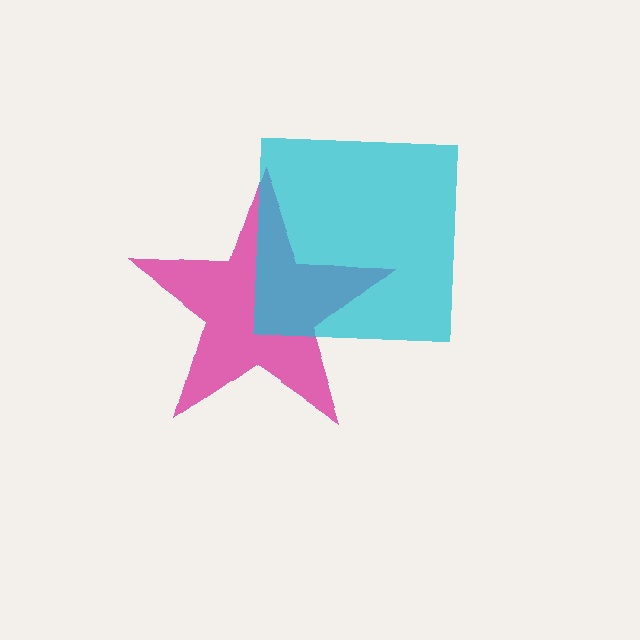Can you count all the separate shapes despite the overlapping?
Yes, there are 2 separate shapes.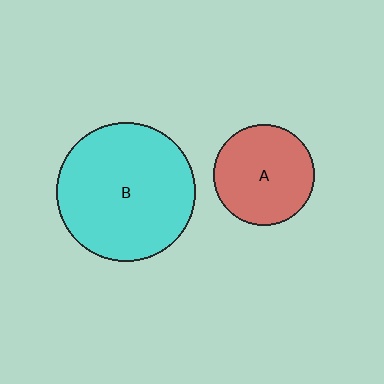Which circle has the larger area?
Circle B (cyan).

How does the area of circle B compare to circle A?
Approximately 1.9 times.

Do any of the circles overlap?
No, none of the circles overlap.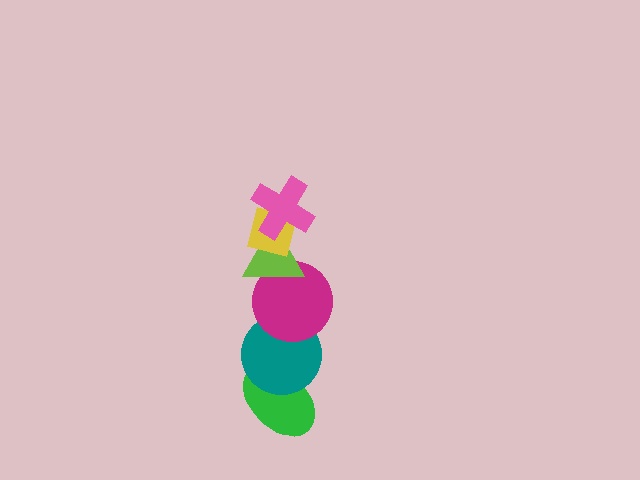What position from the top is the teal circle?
The teal circle is 5th from the top.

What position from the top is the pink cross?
The pink cross is 1st from the top.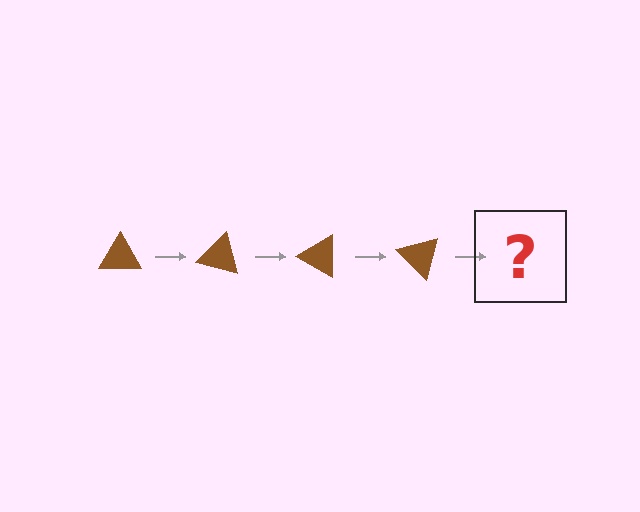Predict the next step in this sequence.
The next step is a brown triangle rotated 60 degrees.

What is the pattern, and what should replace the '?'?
The pattern is that the triangle rotates 15 degrees each step. The '?' should be a brown triangle rotated 60 degrees.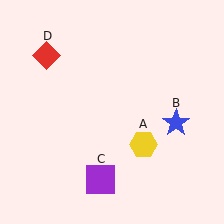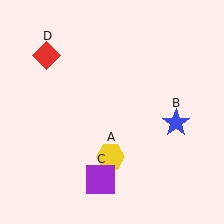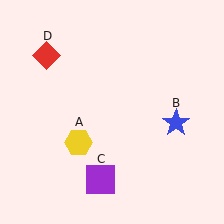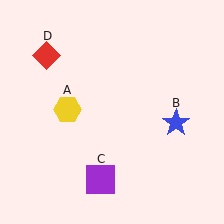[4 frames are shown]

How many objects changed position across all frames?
1 object changed position: yellow hexagon (object A).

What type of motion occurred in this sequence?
The yellow hexagon (object A) rotated clockwise around the center of the scene.